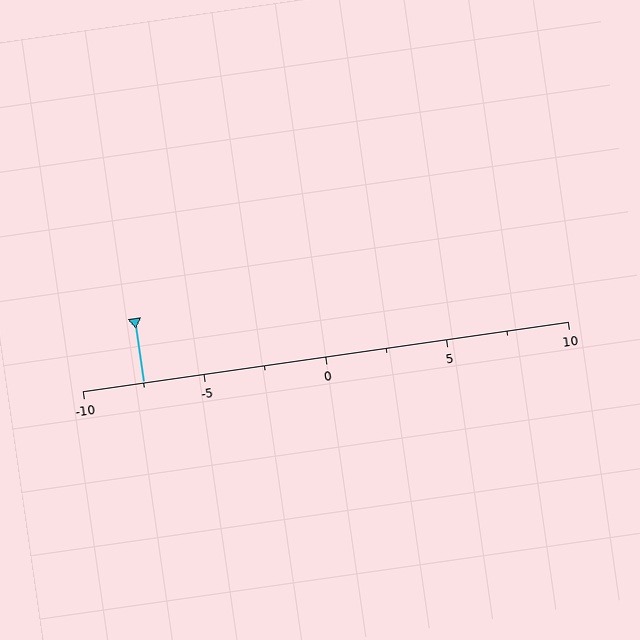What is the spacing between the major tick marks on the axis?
The major ticks are spaced 5 apart.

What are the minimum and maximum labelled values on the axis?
The axis runs from -10 to 10.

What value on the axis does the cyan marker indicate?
The marker indicates approximately -7.5.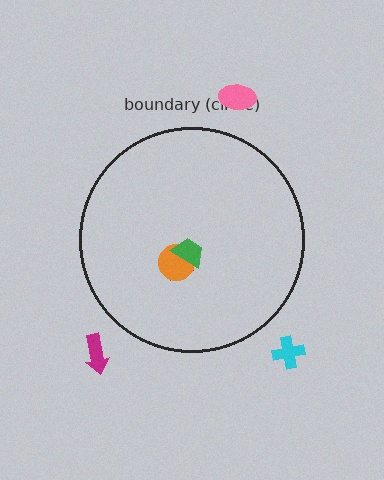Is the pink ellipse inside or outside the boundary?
Outside.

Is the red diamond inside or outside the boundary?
Inside.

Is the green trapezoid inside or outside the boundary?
Inside.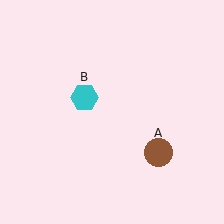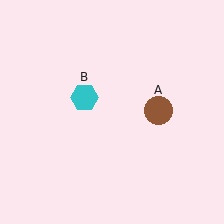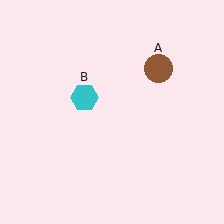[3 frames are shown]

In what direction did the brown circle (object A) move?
The brown circle (object A) moved up.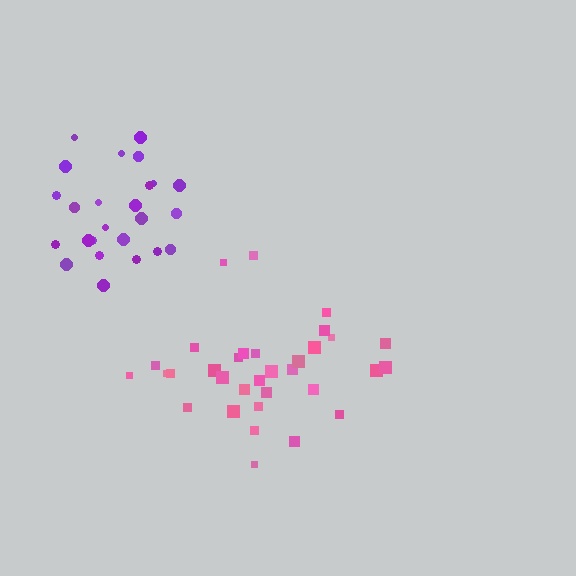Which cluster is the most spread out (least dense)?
Pink.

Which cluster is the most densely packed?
Purple.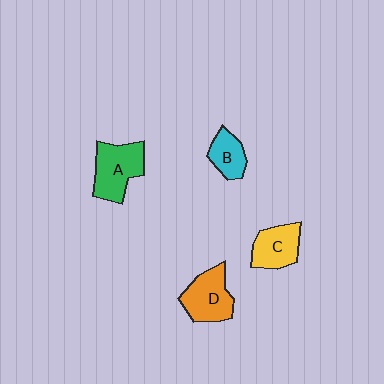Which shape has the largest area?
Shape A (green).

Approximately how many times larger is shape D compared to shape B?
Approximately 1.6 times.